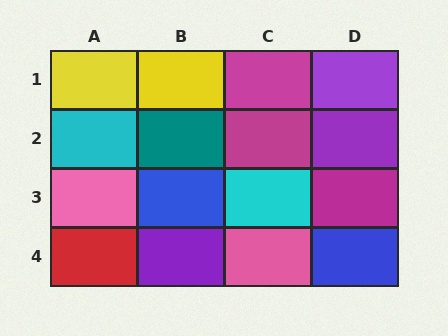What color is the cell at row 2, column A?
Cyan.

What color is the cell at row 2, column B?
Teal.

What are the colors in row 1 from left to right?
Yellow, yellow, magenta, purple.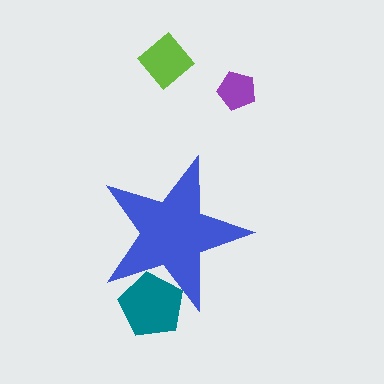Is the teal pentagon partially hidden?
Yes, the teal pentagon is partially hidden behind the blue star.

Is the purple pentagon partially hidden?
No, the purple pentagon is fully visible.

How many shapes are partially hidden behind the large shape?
1 shape is partially hidden.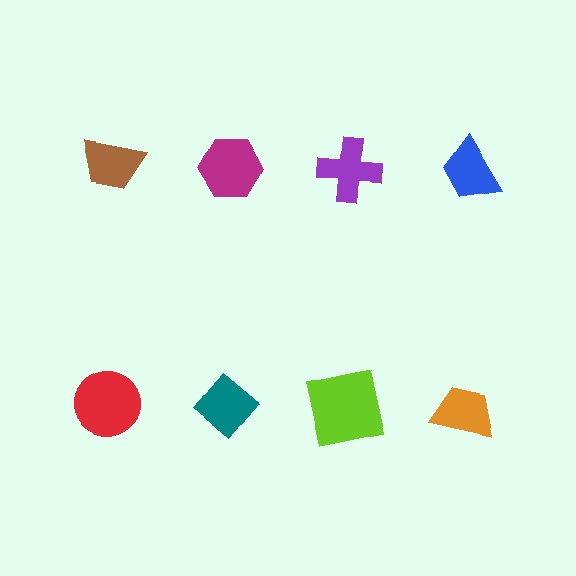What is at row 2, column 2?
A teal diamond.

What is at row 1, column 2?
A magenta hexagon.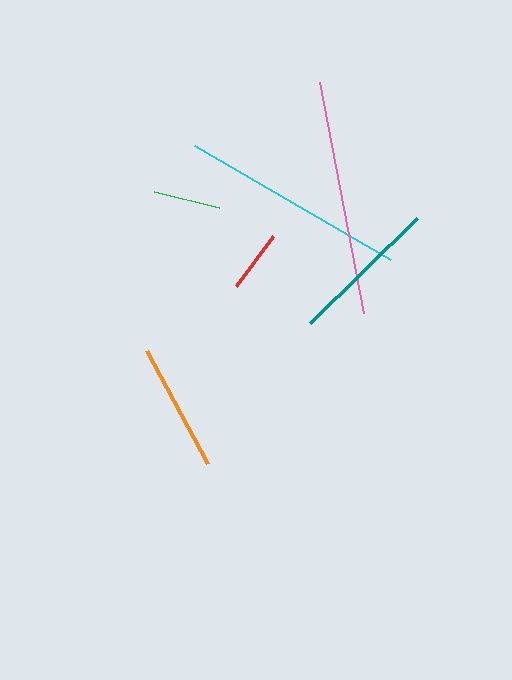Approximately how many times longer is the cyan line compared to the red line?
The cyan line is approximately 3.6 times the length of the red line.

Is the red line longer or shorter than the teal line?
The teal line is longer than the red line.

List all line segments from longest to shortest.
From longest to shortest: pink, cyan, teal, orange, green, red.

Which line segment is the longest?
The pink line is the longest at approximately 235 pixels.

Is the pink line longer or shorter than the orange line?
The pink line is longer than the orange line.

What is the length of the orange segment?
The orange segment is approximately 129 pixels long.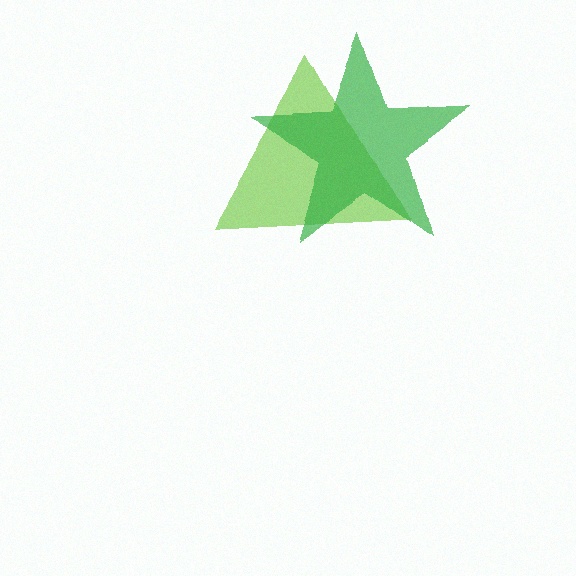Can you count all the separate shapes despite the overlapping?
Yes, there are 2 separate shapes.